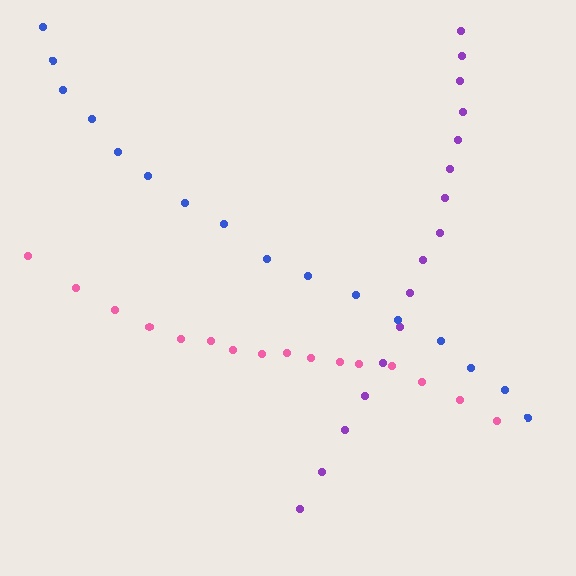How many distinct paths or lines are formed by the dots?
There are 3 distinct paths.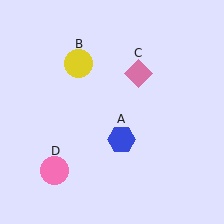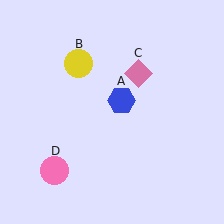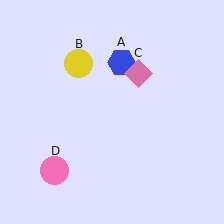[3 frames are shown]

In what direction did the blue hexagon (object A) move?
The blue hexagon (object A) moved up.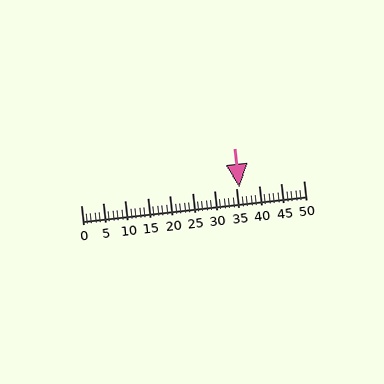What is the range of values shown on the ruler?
The ruler shows values from 0 to 50.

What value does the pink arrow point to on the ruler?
The pink arrow points to approximately 36.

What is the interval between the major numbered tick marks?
The major tick marks are spaced 5 units apart.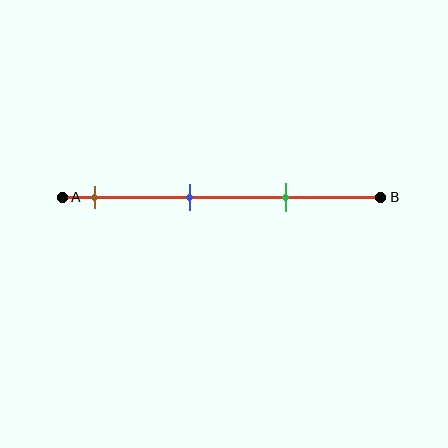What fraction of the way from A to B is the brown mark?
The brown mark is approximately 10% (0.1) of the way from A to B.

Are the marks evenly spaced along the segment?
Yes, the marks are approximately evenly spaced.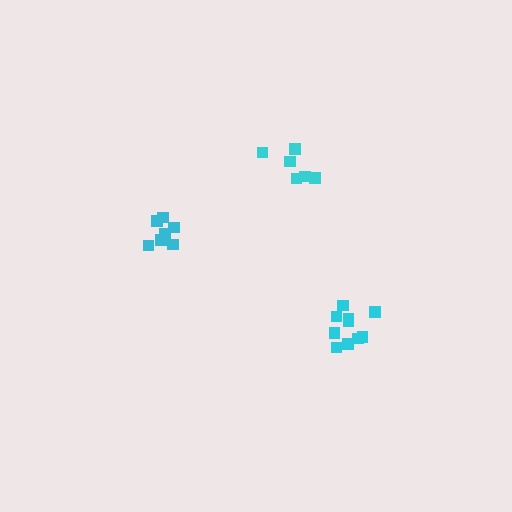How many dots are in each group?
Group 1: 6 dots, Group 2: 7 dots, Group 3: 10 dots (23 total).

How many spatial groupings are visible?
There are 3 spatial groupings.